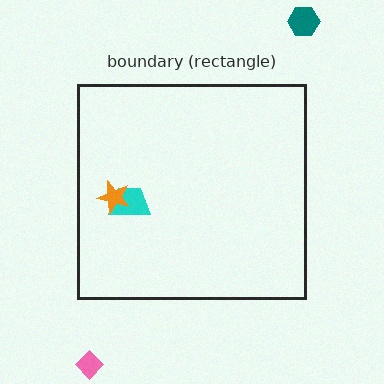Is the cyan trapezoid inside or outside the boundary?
Inside.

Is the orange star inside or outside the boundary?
Inside.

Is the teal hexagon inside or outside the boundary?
Outside.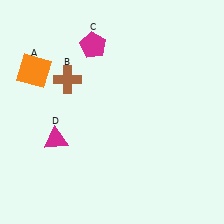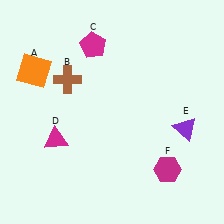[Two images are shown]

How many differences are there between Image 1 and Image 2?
There are 2 differences between the two images.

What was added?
A purple triangle (E), a magenta hexagon (F) were added in Image 2.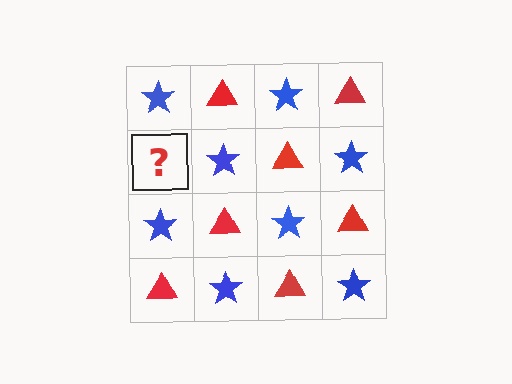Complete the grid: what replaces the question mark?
The question mark should be replaced with a red triangle.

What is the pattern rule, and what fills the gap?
The rule is that it alternates blue star and red triangle in a checkerboard pattern. The gap should be filled with a red triangle.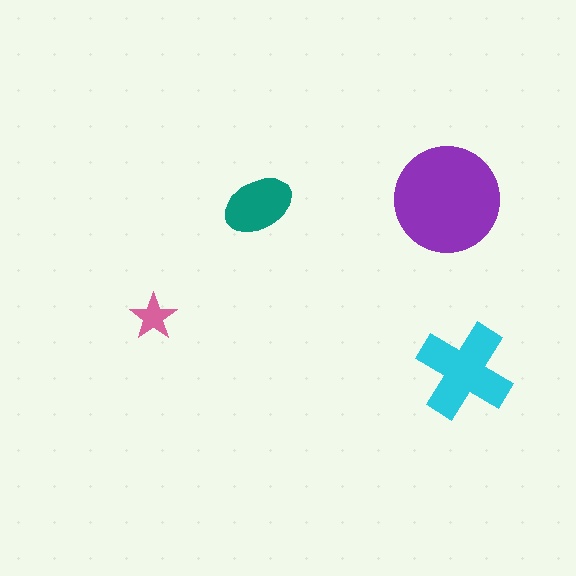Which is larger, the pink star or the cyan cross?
The cyan cross.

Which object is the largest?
The purple circle.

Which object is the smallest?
The pink star.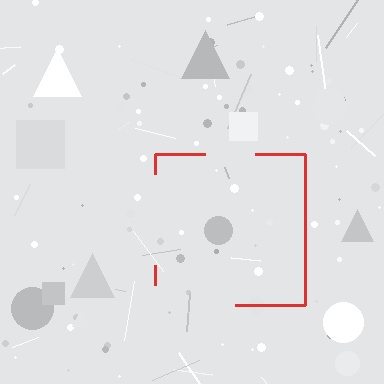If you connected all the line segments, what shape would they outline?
They would outline a square.